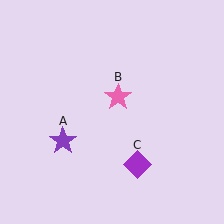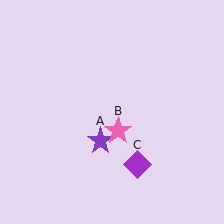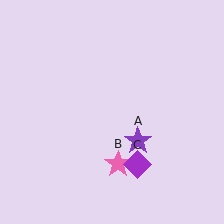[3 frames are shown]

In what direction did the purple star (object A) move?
The purple star (object A) moved right.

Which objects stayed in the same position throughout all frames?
Purple diamond (object C) remained stationary.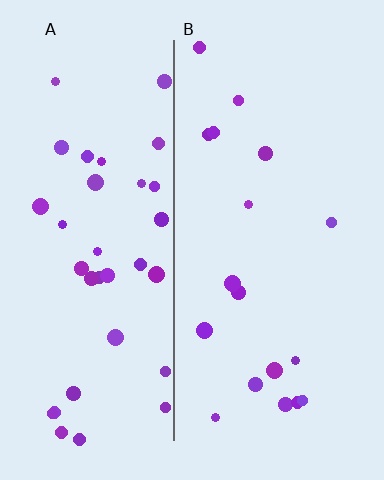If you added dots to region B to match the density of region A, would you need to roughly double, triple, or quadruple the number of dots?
Approximately double.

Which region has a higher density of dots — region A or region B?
A (the left).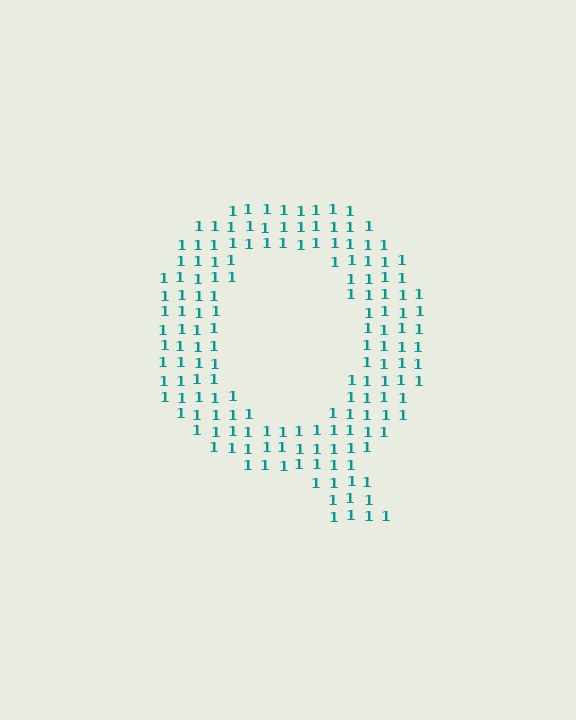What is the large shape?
The large shape is the letter Q.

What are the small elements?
The small elements are digit 1's.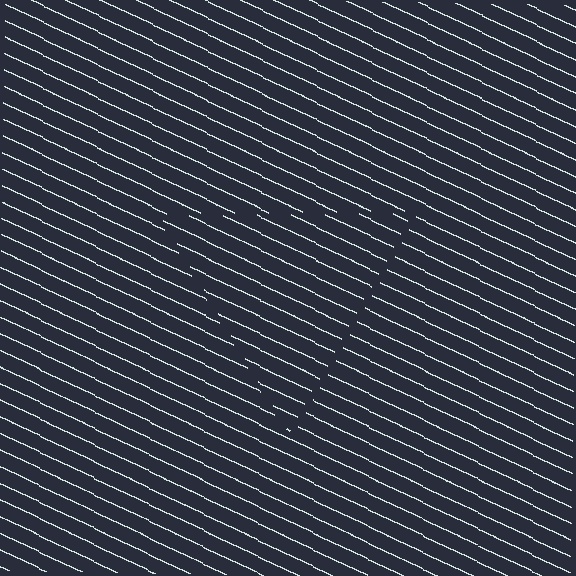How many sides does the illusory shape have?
3 sides — the line-ends trace a triangle.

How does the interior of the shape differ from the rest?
The interior of the shape contains the same grating, shifted by half a period — the contour is defined by the phase discontinuity where line-ends from the inner and outer gratings abut.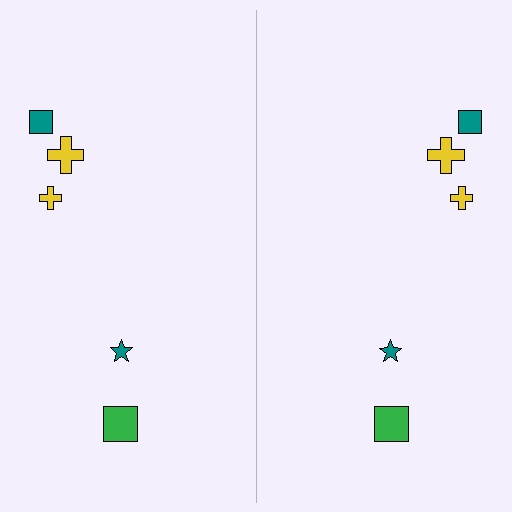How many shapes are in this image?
There are 10 shapes in this image.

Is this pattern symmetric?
Yes, this pattern has bilateral (reflection) symmetry.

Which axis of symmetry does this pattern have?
The pattern has a vertical axis of symmetry running through the center of the image.